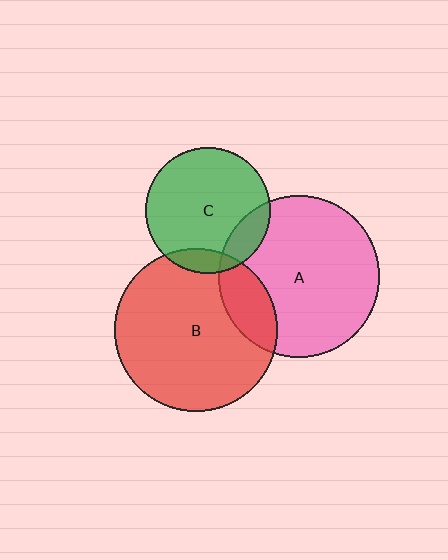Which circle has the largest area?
Circle B (red).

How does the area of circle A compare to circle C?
Approximately 1.7 times.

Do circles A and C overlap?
Yes.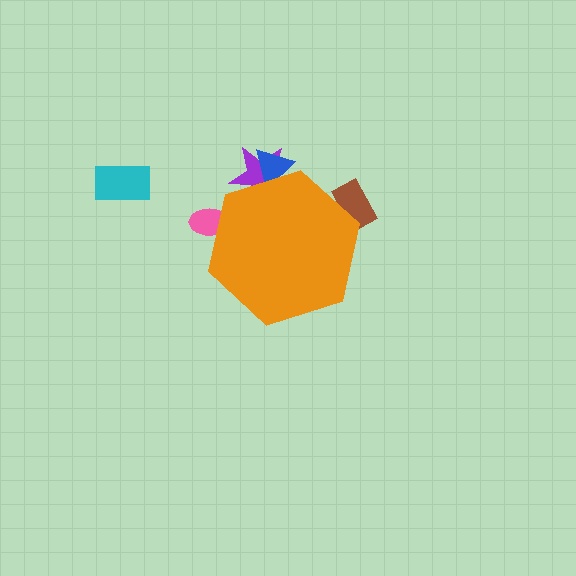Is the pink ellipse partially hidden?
Yes, the pink ellipse is partially hidden behind the orange hexagon.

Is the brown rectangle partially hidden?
Yes, the brown rectangle is partially hidden behind the orange hexagon.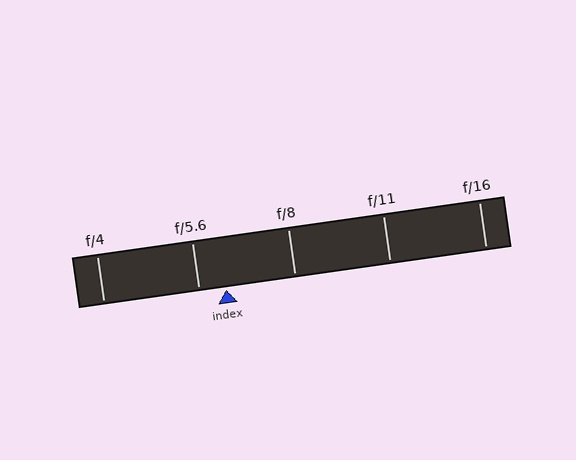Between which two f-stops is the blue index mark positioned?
The index mark is between f/5.6 and f/8.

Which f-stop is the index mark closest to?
The index mark is closest to f/5.6.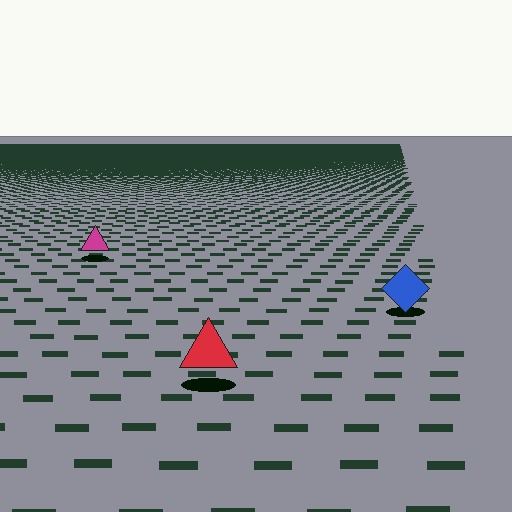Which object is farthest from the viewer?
The magenta triangle is farthest from the viewer. It appears smaller and the ground texture around it is denser.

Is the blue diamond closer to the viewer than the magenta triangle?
Yes. The blue diamond is closer — you can tell from the texture gradient: the ground texture is coarser near it.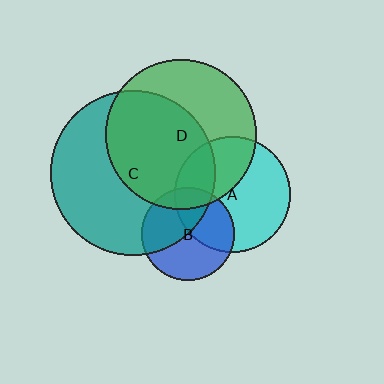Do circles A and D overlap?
Yes.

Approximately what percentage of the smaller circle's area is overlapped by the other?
Approximately 40%.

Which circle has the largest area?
Circle C (teal).